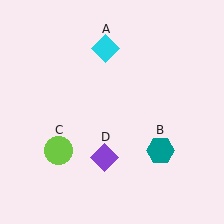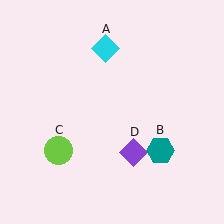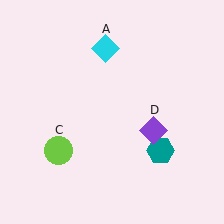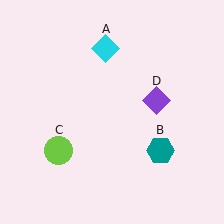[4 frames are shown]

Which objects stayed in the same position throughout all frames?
Cyan diamond (object A) and teal hexagon (object B) and lime circle (object C) remained stationary.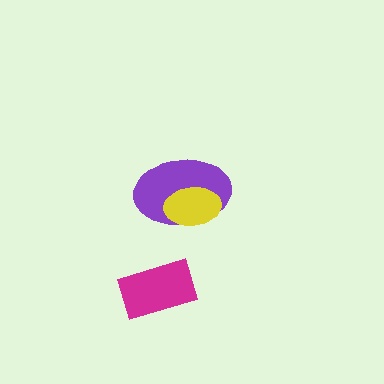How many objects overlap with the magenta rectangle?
0 objects overlap with the magenta rectangle.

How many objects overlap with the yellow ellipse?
1 object overlaps with the yellow ellipse.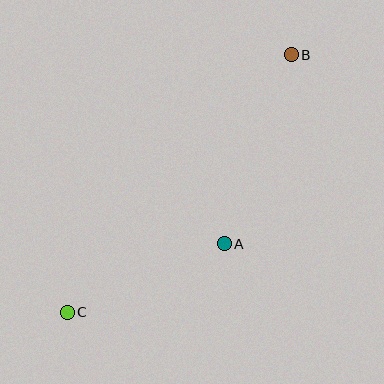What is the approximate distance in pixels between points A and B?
The distance between A and B is approximately 201 pixels.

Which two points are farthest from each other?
Points B and C are farthest from each other.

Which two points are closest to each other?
Points A and C are closest to each other.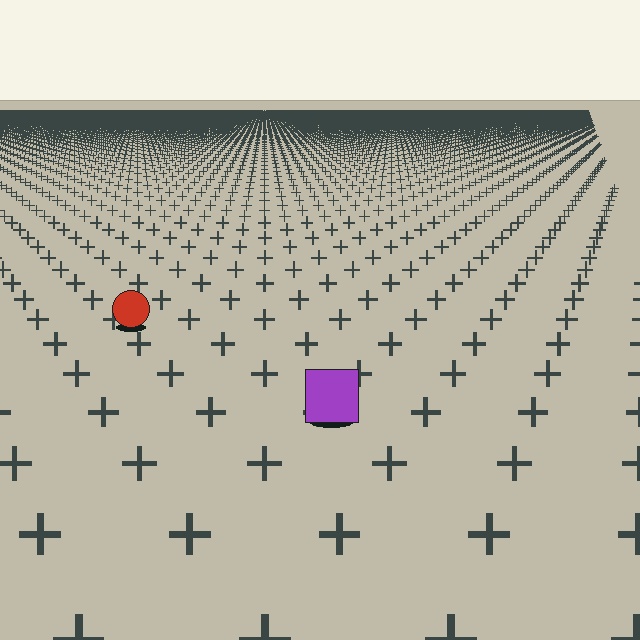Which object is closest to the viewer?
The purple square is closest. The texture marks near it are larger and more spread out.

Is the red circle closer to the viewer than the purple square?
No. The purple square is closer — you can tell from the texture gradient: the ground texture is coarser near it.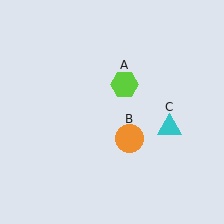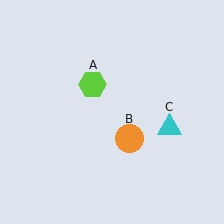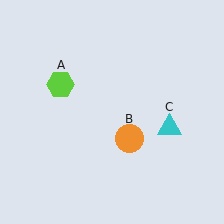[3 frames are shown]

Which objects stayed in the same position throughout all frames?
Orange circle (object B) and cyan triangle (object C) remained stationary.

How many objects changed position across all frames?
1 object changed position: lime hexagon (object A).